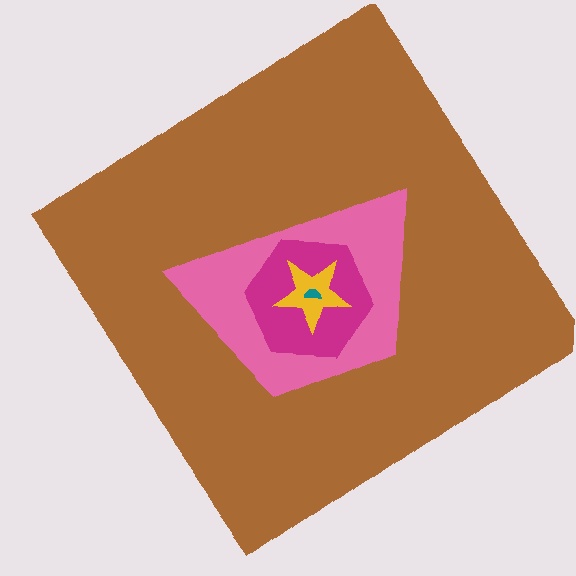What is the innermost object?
The teal semicircle.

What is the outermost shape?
The brown diamond.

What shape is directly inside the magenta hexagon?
The yellow star.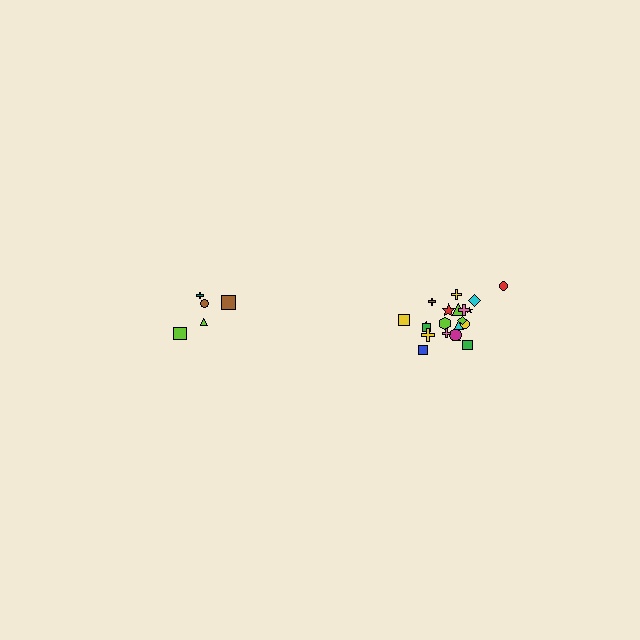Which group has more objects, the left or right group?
The right group.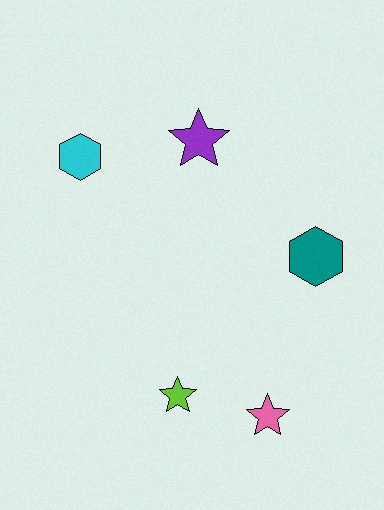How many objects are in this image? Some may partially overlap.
There are 5 objects.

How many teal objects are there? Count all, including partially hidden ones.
There is 1 teal object.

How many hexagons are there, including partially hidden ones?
There are 2 hexagons.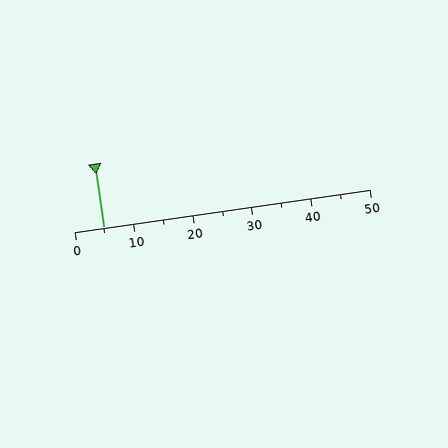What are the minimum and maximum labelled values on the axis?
The axis runs from 0 to 50.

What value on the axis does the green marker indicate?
The marker indicates approximately 5.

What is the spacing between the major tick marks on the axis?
The major ticks are spaced 10 apart.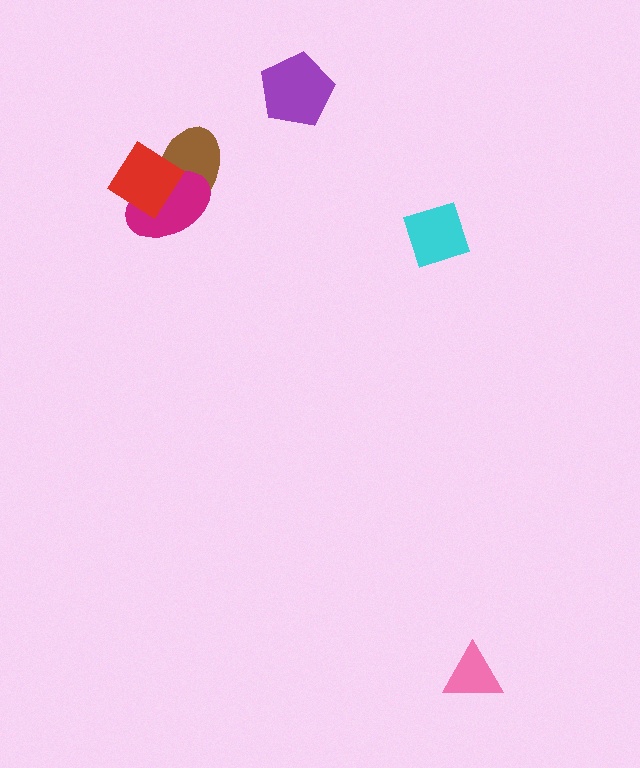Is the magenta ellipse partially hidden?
Yes, it is partially covered by another shape.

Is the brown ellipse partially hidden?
Yes, it is partially covered by another shape.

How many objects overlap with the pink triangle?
0 objects overlap with the pink triangle.